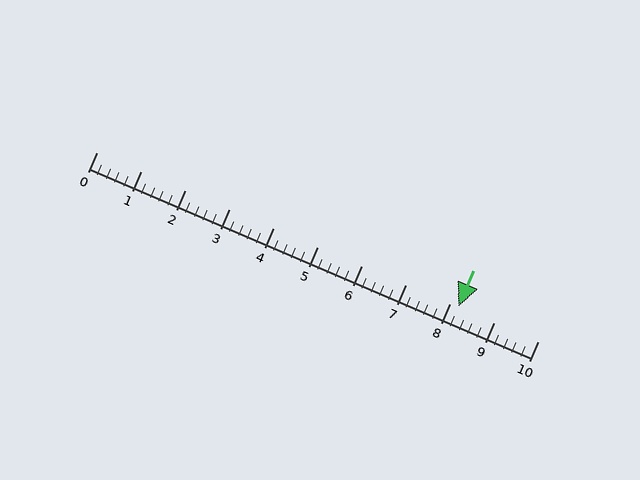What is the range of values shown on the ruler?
The ruler shows values from 0 to 10.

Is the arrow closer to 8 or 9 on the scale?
The arrow is closer to 8.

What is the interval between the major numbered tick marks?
The major tick marks are spaced 1 units apart.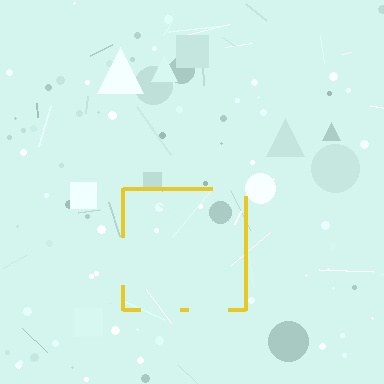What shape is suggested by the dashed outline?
The dashed outline suggests a square.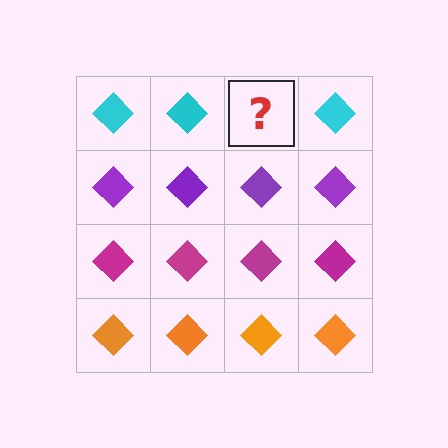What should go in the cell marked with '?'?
The missing cell should contain a cyan diamond.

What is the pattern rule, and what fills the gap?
The rule is that each row has a consistent color. The gap should be filled with a cyan diamond.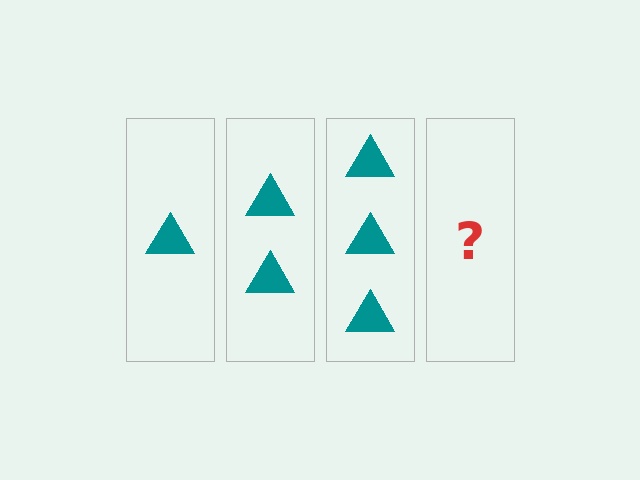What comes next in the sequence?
The next element should be 4 triangles.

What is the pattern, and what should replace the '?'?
The pattern is that each step adds one more triangle. The '?' should be 4 triangles.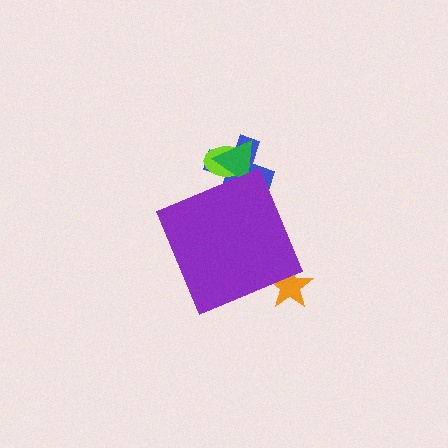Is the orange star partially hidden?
Yes, the orange star is partially hidden behind the purple diamond.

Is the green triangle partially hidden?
Yes, the green triangle is partially hidden behind the purple diamond.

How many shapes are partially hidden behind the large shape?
4 shapes are partially hidden.